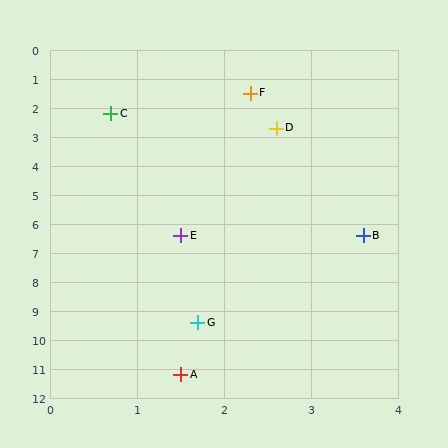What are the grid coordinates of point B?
Point B is at approximately (3.6, 6.4).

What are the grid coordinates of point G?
Point G is at approximately (1.7, 9.4).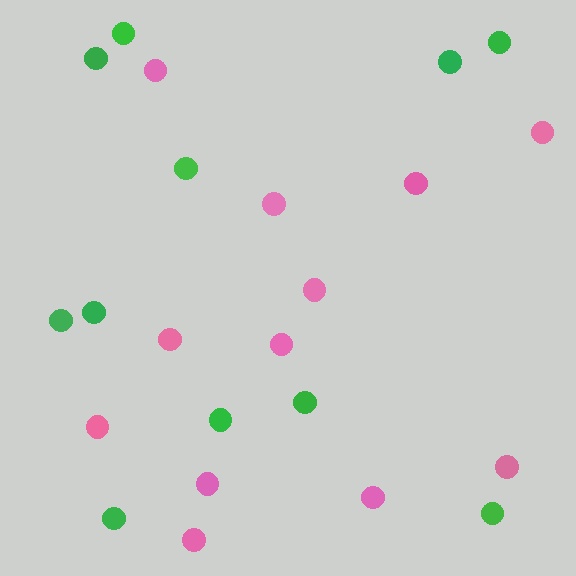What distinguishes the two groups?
There are 2 groups: one group of pink circles (12) and one group of green circles (11).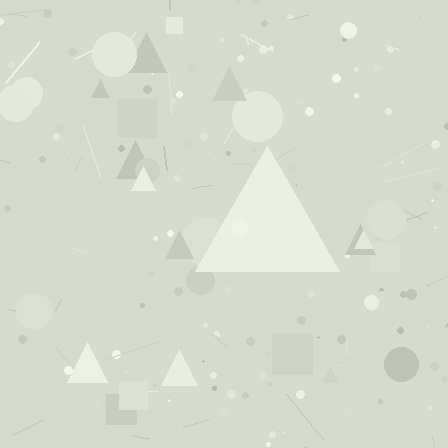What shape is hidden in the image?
A triangle is hidden in the image.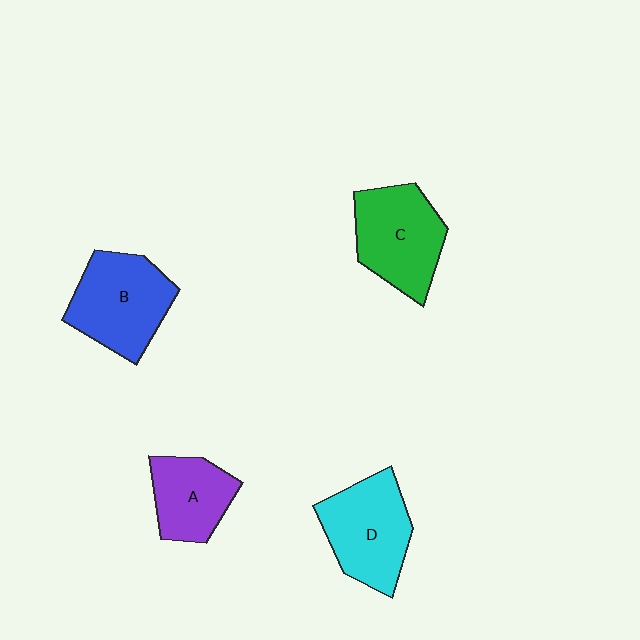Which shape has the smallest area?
Shape A (purple).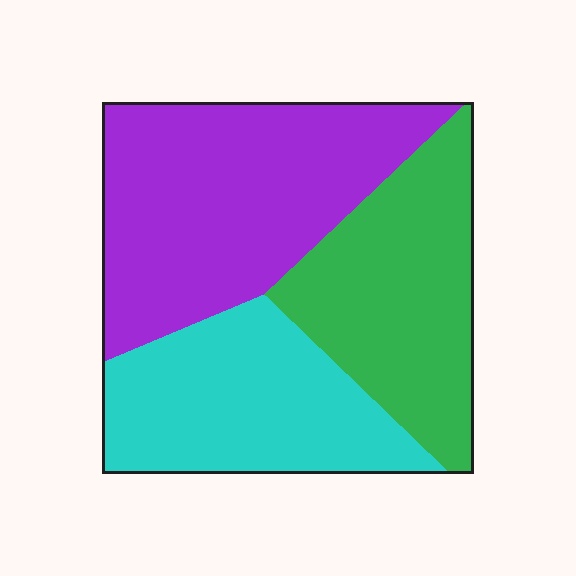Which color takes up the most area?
Purple, at roughly 40%.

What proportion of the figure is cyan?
Cyan covers roughly 30% of the figure.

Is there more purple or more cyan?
Purple.